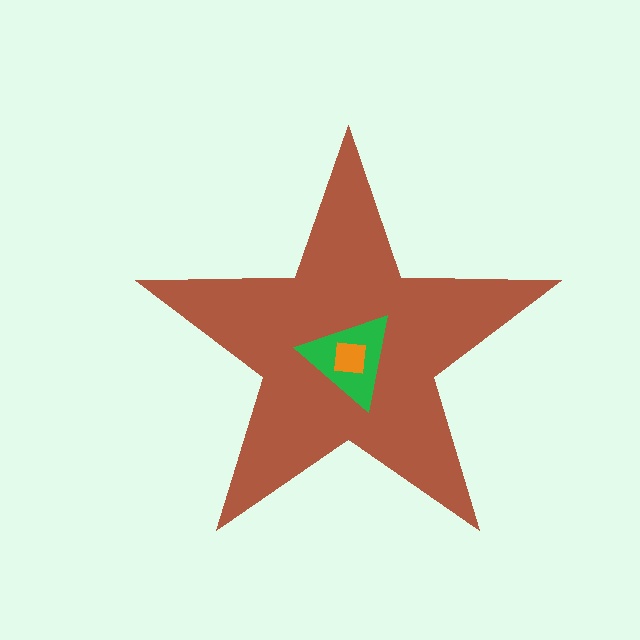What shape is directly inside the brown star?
The green triangle.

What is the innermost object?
The orange square.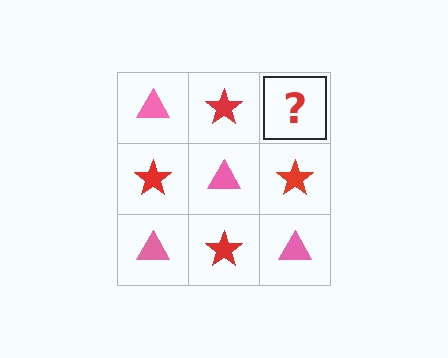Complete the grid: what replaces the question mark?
The question mark should be replaced with a pink triangle.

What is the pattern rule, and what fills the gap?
The rule is that it alternates pink triangle and red star in a checkerboard pattern. The gap should be filled with a pink triangle.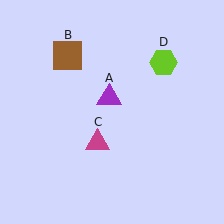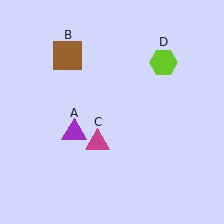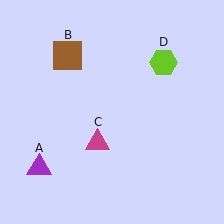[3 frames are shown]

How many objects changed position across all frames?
1 object changed position: purple triangle (object A).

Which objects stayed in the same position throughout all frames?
Brown square (object B) and magenta triangle (object C) and lime hexagon (object D) remained stationary.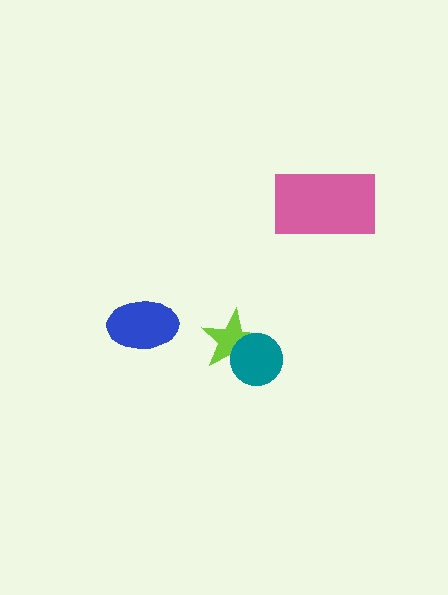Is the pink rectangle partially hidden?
No, no other shape covers it.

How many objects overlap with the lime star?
1 object overlaps with the lime star.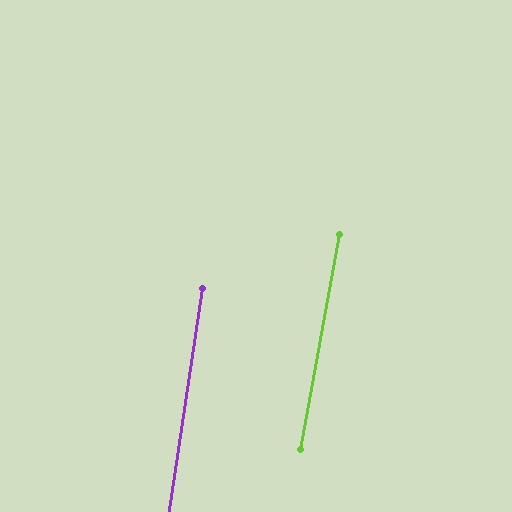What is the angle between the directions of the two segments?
Approximately 2 degrees.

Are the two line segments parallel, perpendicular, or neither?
Parallel — their directions differ by only 1.7°.